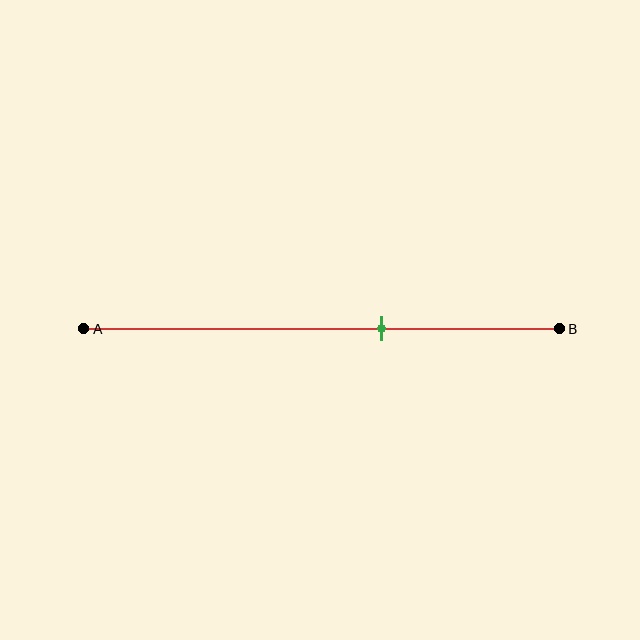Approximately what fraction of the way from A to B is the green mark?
The green mark is approximately 65% of the way from A to B.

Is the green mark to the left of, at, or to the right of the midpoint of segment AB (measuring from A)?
The green mark is to the right of the midpoint of segment AB.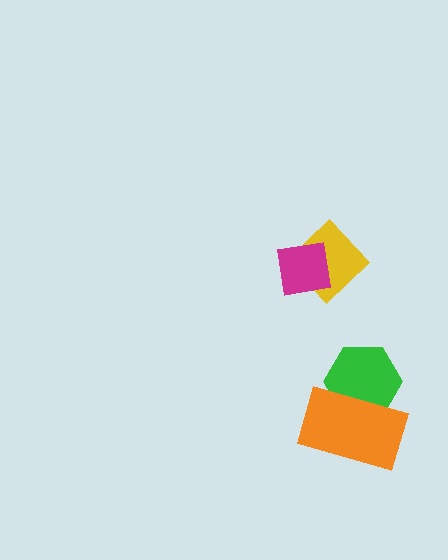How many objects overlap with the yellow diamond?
1 object overlaps with the yellow diamond.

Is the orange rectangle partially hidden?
No, no other shape covers it.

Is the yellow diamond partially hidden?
Yes, it is partially covered by another shape.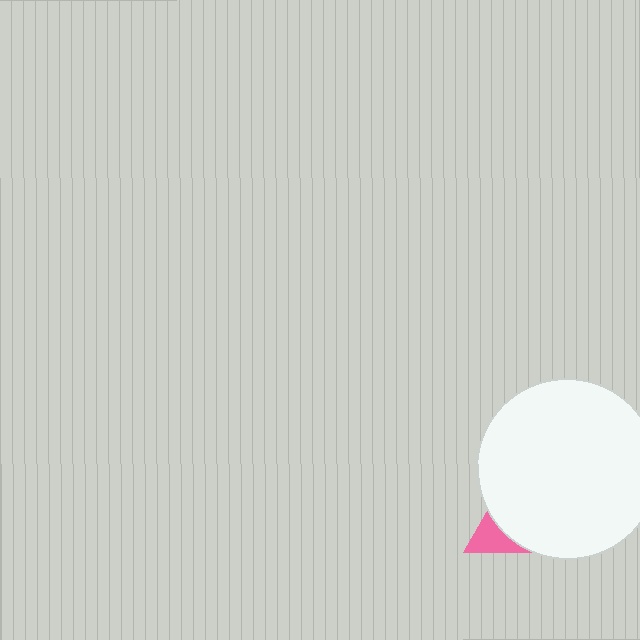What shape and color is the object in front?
The object in front is a white circle.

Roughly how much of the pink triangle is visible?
A small part of it is visible (roughly 33%).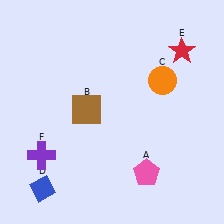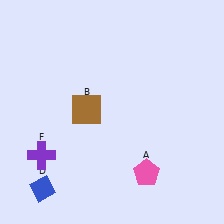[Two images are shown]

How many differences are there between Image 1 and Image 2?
There are 2 differences between the two images.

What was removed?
The orange circle (C), the red star (E) were removed in Image 2.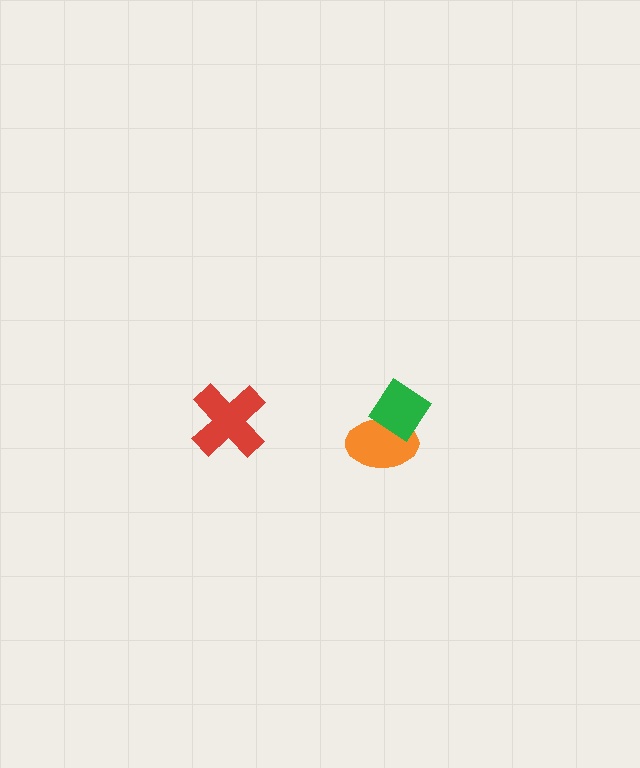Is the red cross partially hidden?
No, no other shape covers it.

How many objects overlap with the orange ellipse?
1 object overlaps with the orange ellipse.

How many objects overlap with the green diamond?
1 object overlaps with the green diamond.